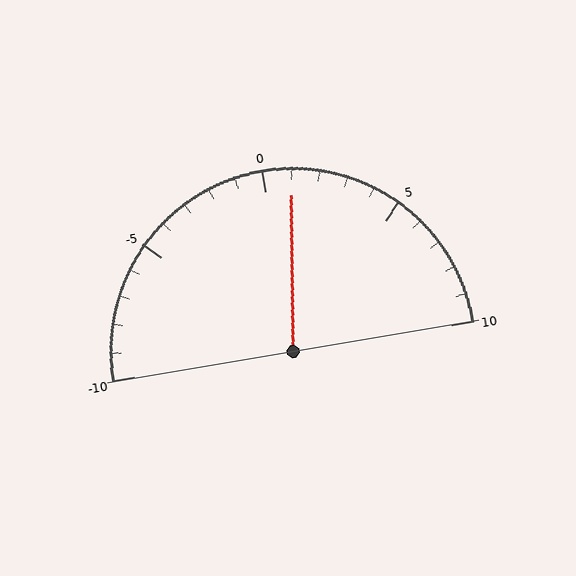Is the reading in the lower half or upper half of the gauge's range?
The reading is in the upper half of the range (-10 to 10).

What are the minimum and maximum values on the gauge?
The gauge ranges from -10 to 10.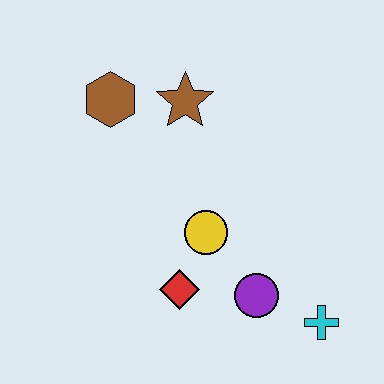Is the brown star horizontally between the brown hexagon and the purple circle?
Yes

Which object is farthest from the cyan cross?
The brown hexagon is farthest from the cyan cross.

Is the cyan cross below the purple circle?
Yes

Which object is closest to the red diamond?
The yellow circle is closest to the red diamond.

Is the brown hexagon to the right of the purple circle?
No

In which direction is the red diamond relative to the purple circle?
The red diamond is to the left of the purple circle.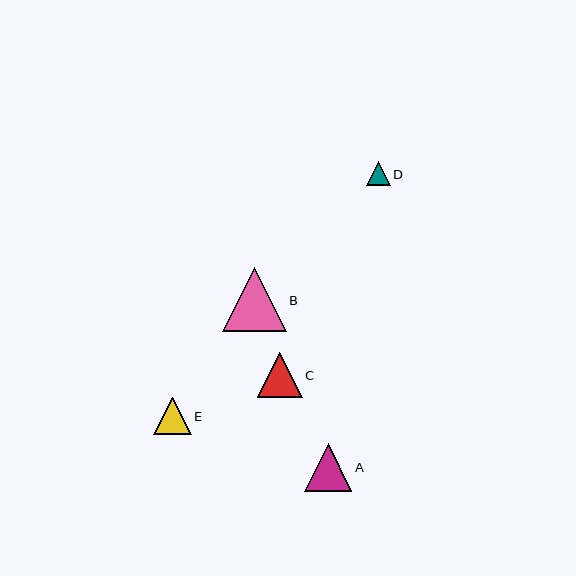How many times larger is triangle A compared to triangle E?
Triangle A is approximately 1.3 times the size of triangle E.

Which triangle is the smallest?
Triangle D is the smallest with a size of approximately 24 pixels.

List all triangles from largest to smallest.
From largest to smallest: B, A, C, E, D.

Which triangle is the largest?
Triangle B is the largest with a size of approximately 64 pixels.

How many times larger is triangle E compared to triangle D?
Triangle E is approximately 1.6 times the size of triangle D.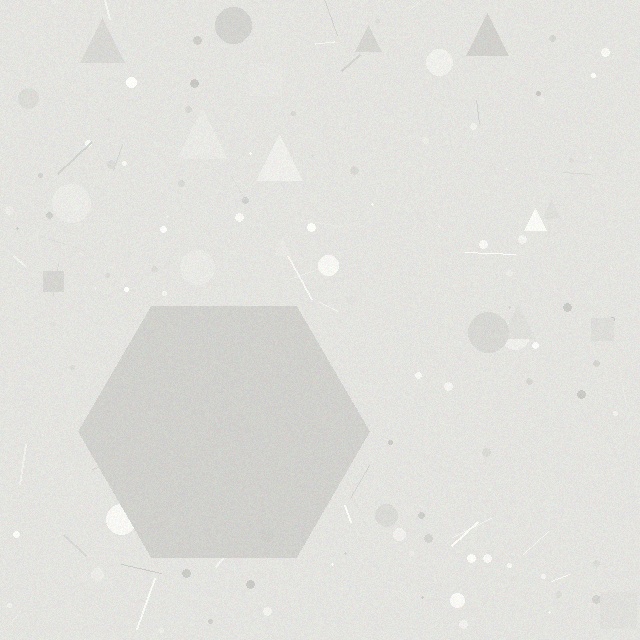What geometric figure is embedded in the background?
A hexagon is embedded in the background.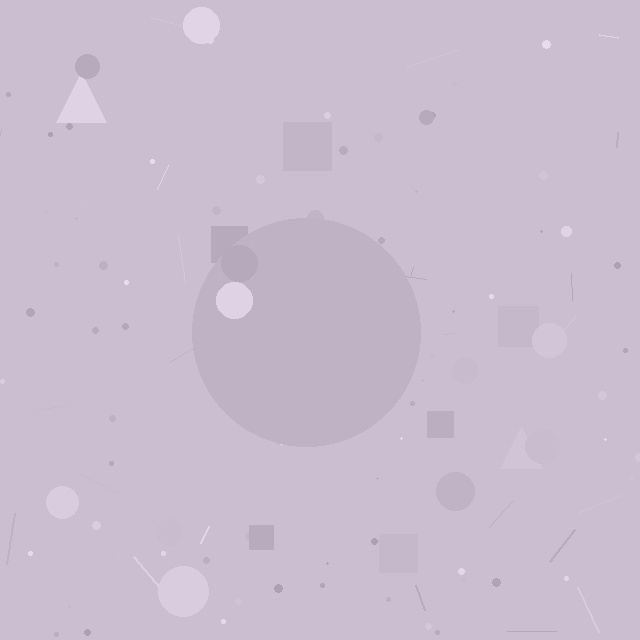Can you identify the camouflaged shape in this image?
The camouflaged shape is a circle.